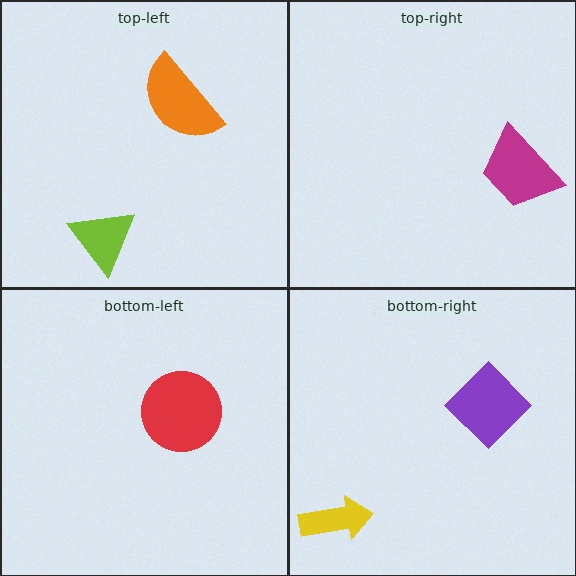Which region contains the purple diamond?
The bottom-right region.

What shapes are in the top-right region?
The magenta trapezoid.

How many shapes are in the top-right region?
1.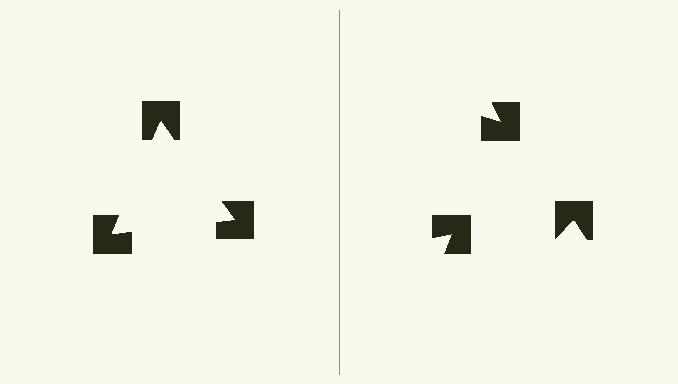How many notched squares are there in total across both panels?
6 — 3 on each side.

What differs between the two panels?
The notched squares are positioned identically on both sides; only the wedge orientations differ. On the left they align to a triangle; on the right they are misaligned.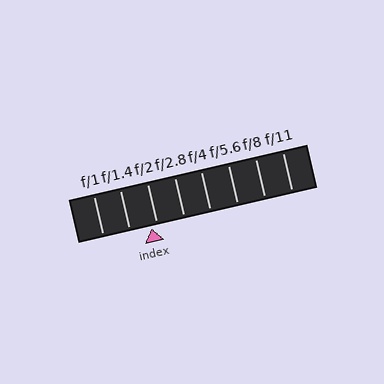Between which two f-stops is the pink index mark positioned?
The index mark is between f/1.4 and f/2.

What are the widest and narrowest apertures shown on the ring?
The widest aperture shown is f/1 and the narrowest is f/11.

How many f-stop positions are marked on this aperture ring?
There are 8 f-stop positions marked.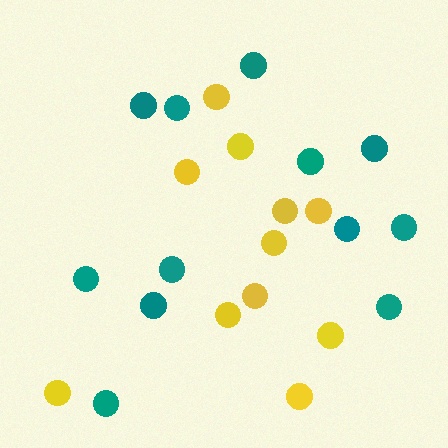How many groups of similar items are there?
There are 2 groups: one group of teal circles (12) and one group of yellow circles (11).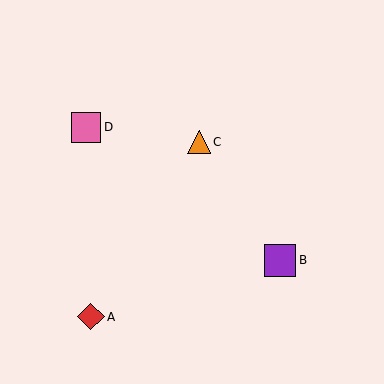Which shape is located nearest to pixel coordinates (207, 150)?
The orange triangle (labeled C) at (199, 142) is nearest to that location.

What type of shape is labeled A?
Shape A is a red diamond.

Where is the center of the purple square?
The center of the purple square is at (280, 260).